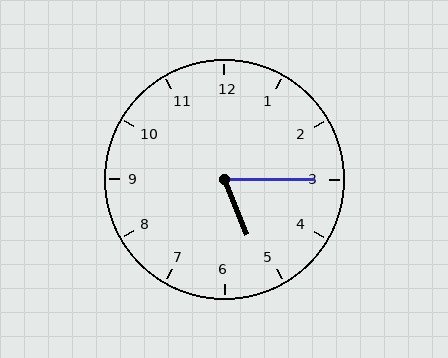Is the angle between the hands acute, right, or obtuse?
It is acute.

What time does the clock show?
5:15.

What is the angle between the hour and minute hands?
Approximately 68 degrees.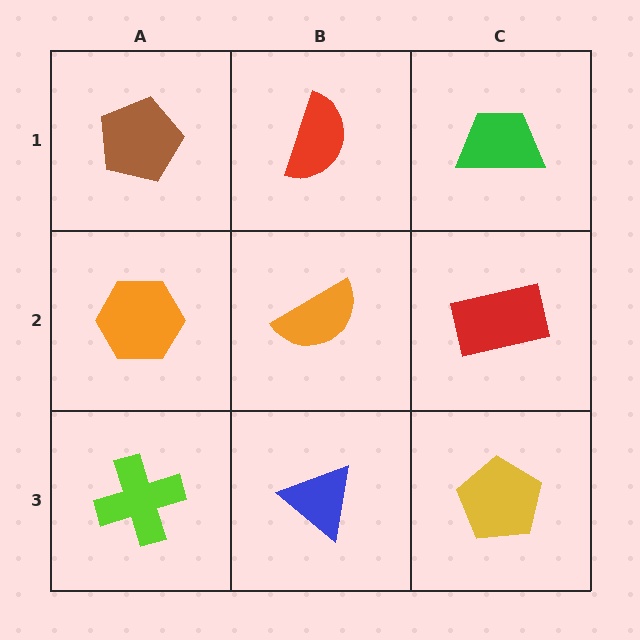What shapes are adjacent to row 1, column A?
An orange hexagon (row 2, column A), a red semicircle (row 1, column B).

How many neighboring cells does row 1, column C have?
2.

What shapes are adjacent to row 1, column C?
A red rectangle (row 2, column C), a red semicircle (row 1, column B).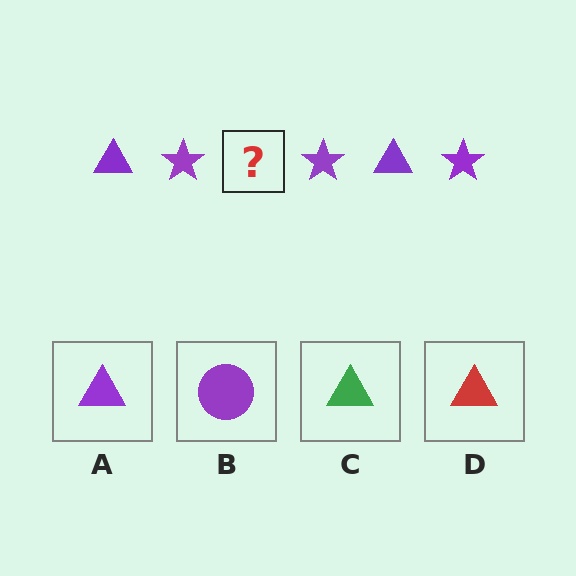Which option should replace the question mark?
Option A.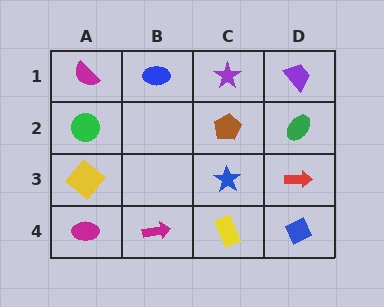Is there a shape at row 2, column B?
No, that cell is empty.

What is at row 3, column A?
A yellow diamond.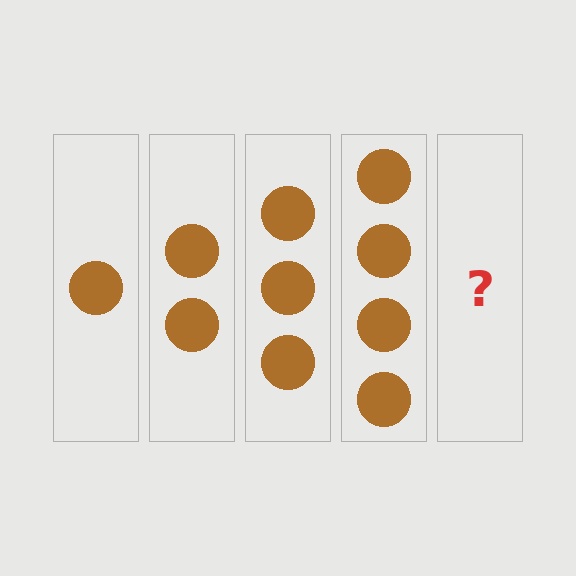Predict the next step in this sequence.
The next step is 5 circles.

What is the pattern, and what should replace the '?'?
The pattern is that each step adds one more circle. The '?' should be 5 circles.